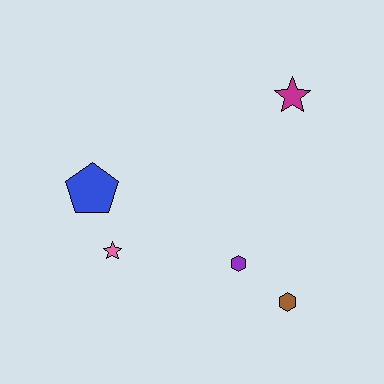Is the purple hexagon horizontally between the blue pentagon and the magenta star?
Yes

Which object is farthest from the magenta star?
The pink star is farthest from the magenta star.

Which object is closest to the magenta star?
The purple hexagon is closest to the magenta star.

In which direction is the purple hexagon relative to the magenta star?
The purple hexagon is below the magenta star.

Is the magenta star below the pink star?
No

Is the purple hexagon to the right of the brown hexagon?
No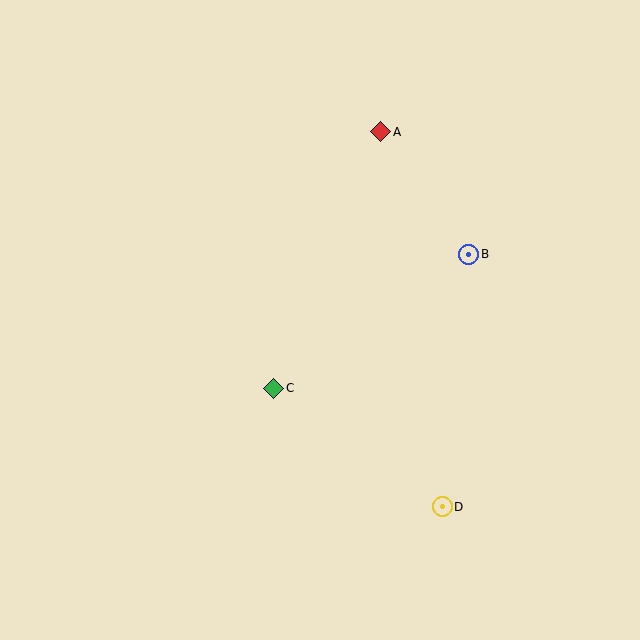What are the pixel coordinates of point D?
Point D is at (442, 507).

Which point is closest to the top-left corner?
Point A is closest to the top-left corner.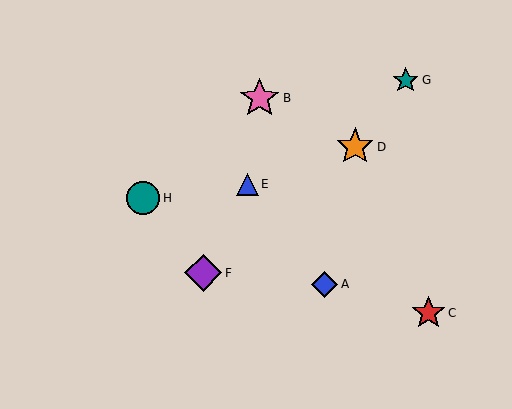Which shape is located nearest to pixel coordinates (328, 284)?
The blue diamond (labeled A) at (325, 284) is nearest to that location.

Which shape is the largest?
The pink star (labeled B) is the largest.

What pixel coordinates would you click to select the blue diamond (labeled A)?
Click at (325, 284) to select the blue diamond A.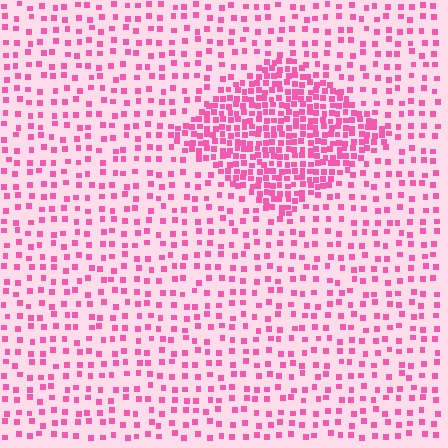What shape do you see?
I see a diamond.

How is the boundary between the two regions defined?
The boundary is defined by a change in element density (approximately 2.7x ratio). All elements are the same color, size, and shape.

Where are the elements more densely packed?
The elements are more densely packed inside the diamond boundary.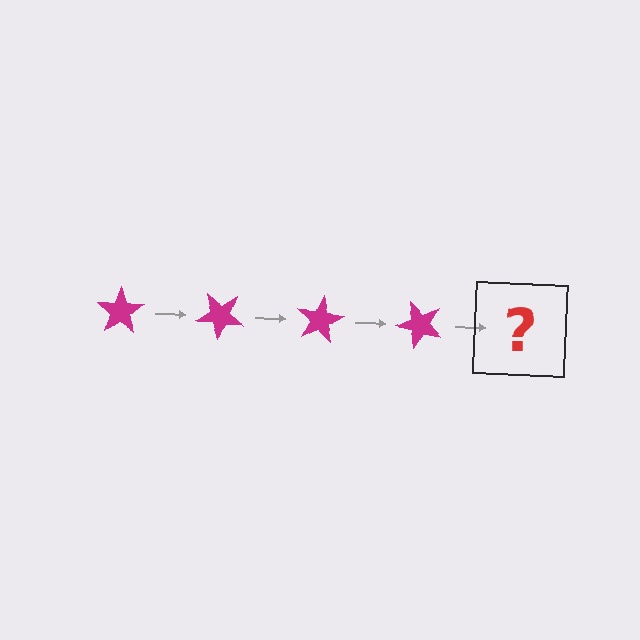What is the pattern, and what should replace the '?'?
The pattern is that the star rotates 40 degrees each step. The '?' should be a magenta star rotated 160 degrees.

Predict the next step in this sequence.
The next step is a magenta star rotated 160 degrees.